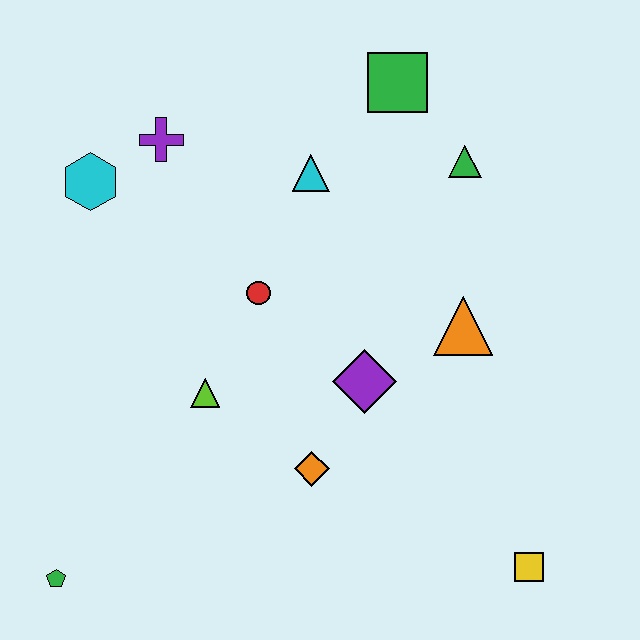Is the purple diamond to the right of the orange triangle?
No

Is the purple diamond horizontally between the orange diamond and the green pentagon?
No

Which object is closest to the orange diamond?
The purple diamond is closest to the orange diamond.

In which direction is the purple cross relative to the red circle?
The purple cross is above the red circle.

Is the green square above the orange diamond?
Yes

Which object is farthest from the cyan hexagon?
The yellow square is farthest from the cyan hexagon.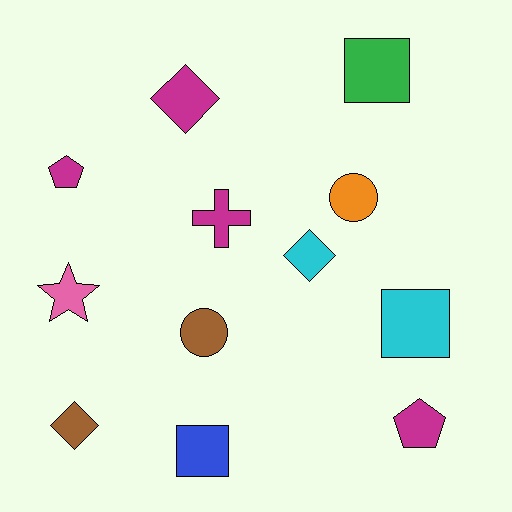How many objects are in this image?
There are 12 objects.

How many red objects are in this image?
There are no red objects.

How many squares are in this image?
There are 3 squares.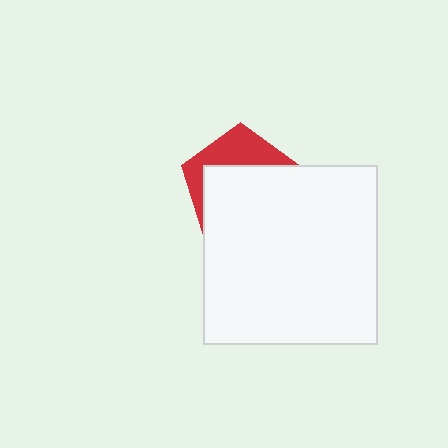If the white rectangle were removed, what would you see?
You would see the complete red pentagon.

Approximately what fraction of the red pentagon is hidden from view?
Roughly 64% of the red pentagon is hidden behind the white rectangle.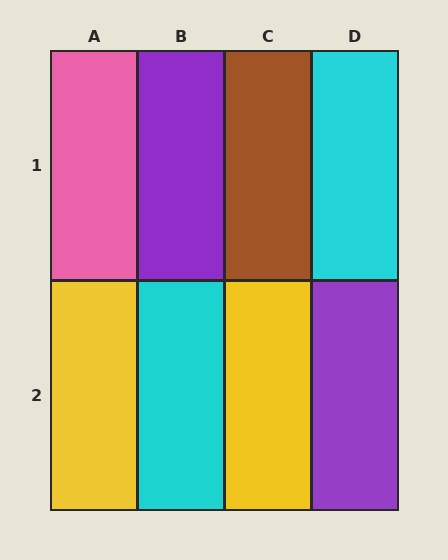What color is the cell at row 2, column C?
Yellow.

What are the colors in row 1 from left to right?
Pink, purple, brown, cyan.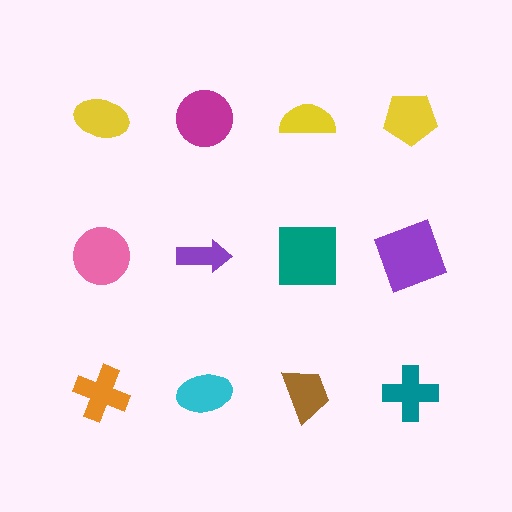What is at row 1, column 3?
A yellow semicircle.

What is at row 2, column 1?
A pink circle.